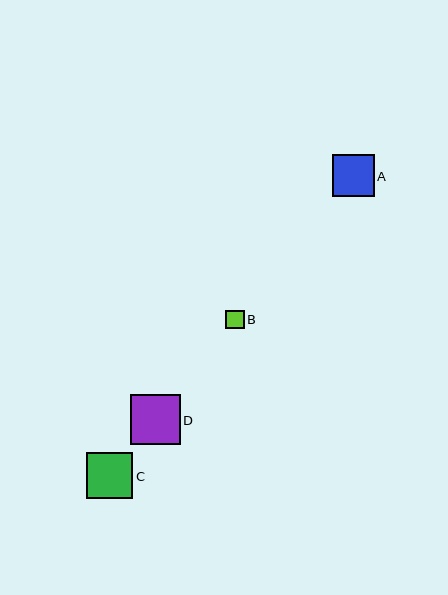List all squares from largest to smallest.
From largest to smallest: D, C, A, B.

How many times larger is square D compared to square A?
Square D is approximately 1.2 times the size of square A.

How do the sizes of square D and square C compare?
Square D and square C are approximately the same size.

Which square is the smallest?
Square B is the smallest with a size of approximately 19 pixels.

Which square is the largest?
Square D is the largest with a size of approximately 50 pixels.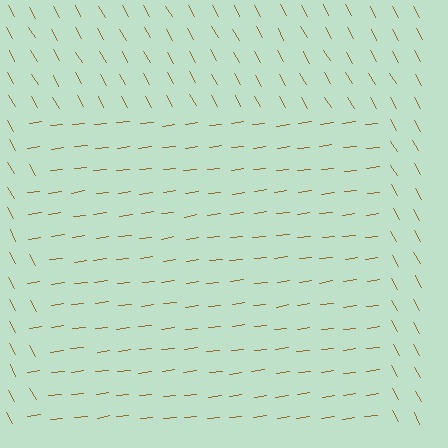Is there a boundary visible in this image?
Yes, there is a texture boundary formed by a change in line orientation.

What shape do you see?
I see a rectangle.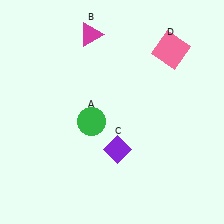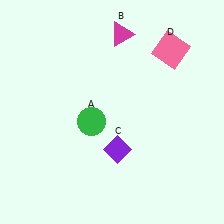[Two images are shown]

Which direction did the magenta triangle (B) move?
The magenta triangle (B) moved right.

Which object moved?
The magenta triangle (B) moved right.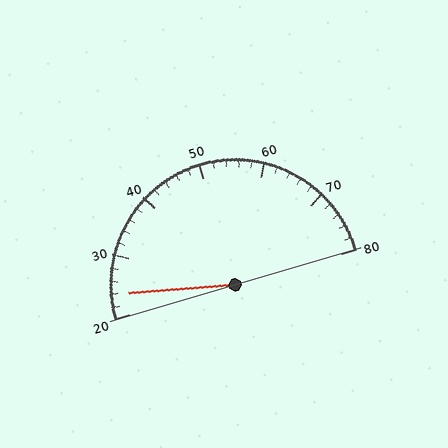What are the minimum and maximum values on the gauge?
The gauge ranges from 20 to 80.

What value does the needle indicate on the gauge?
The needle indicates approximately 24.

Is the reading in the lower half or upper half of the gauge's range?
The reading is in the lower half of the range (20 to 80).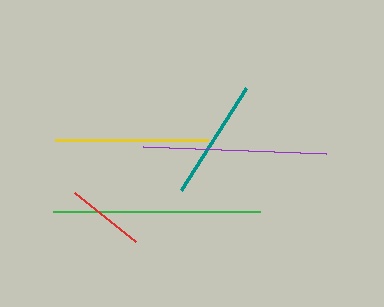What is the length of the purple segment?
The purple segment is approximately 183 pixels long.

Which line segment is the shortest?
The red line is the shortest at approximately 78 pixels.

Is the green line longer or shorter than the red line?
The green line is longer than the red line.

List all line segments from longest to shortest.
From longest to shortest: green, purple, yellow, teal, red.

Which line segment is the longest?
The green line is the longest at approximately 207 pixels.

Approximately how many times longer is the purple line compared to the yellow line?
The purple line is approximately 1.2 times the length of the yellow line.